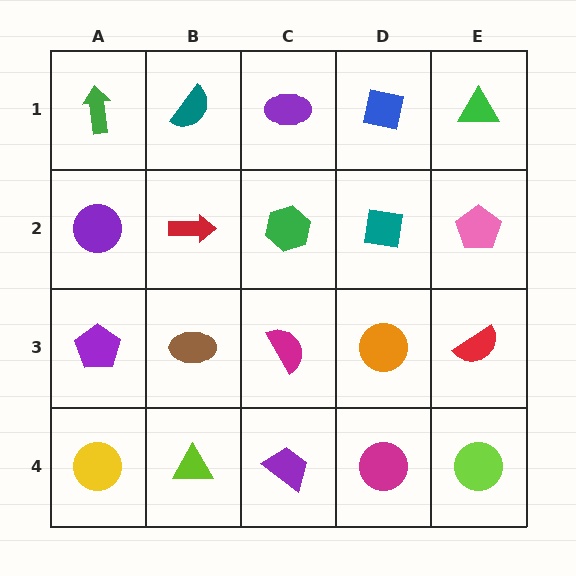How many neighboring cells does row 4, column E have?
2.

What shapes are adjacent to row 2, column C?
A purple ellipse (row 1, column C), a magenta semicircle (row 3, column C), a red arrow (row 2, column B), a teal square (row 2, column D).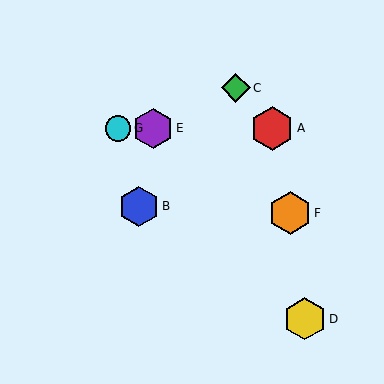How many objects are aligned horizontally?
3 objects (A, E, G) are aligned horizontally.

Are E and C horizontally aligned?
No, E is at y≈128 and C is at y≈88.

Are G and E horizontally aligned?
Yes, both are at y≈128.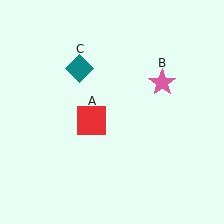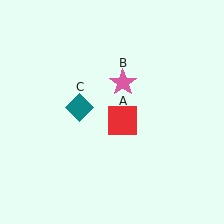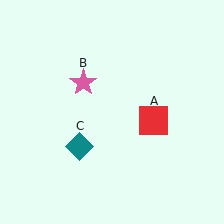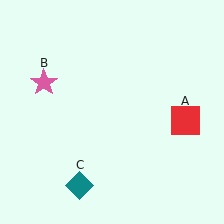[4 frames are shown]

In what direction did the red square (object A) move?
The red square (object A) moved right.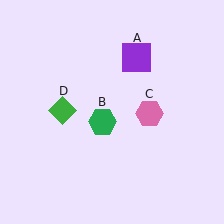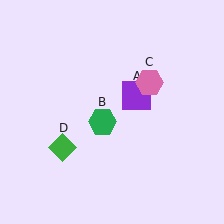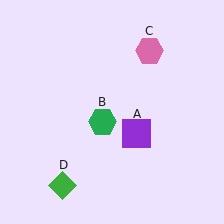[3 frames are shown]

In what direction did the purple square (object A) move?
The purple square (object A) moved down.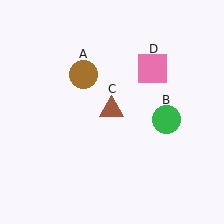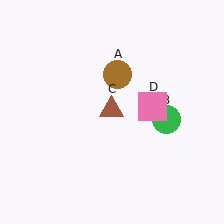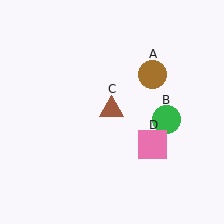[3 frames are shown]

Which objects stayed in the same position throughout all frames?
Green circle (object B) and brown triangle (object C) remained stationary.